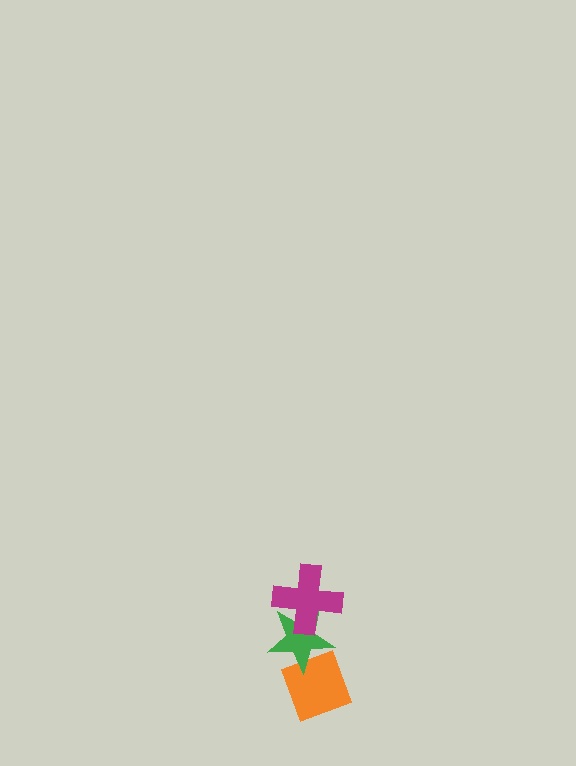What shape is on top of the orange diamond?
The green star is on top of the orange diamond.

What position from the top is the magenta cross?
The magenta cross is 1st from the top.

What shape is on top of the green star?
The magenta cross is on top of the green star.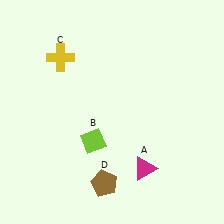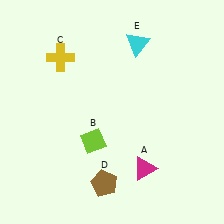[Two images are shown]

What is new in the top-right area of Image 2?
A cyan triangle (E) was added in the top-right area of Image 2.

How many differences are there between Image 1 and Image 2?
There is 1 difference between the two images.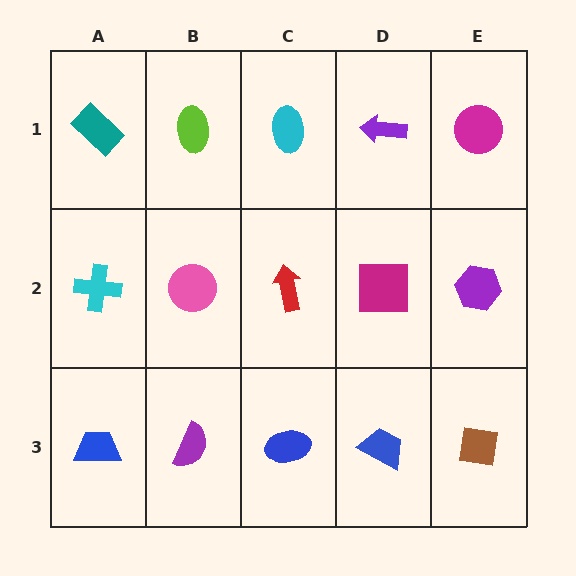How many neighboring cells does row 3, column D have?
3.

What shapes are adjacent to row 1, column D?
A magenta square (row 2, column D), a cyan ellipse (row 1, column C), a magenta circle (row 1, column E).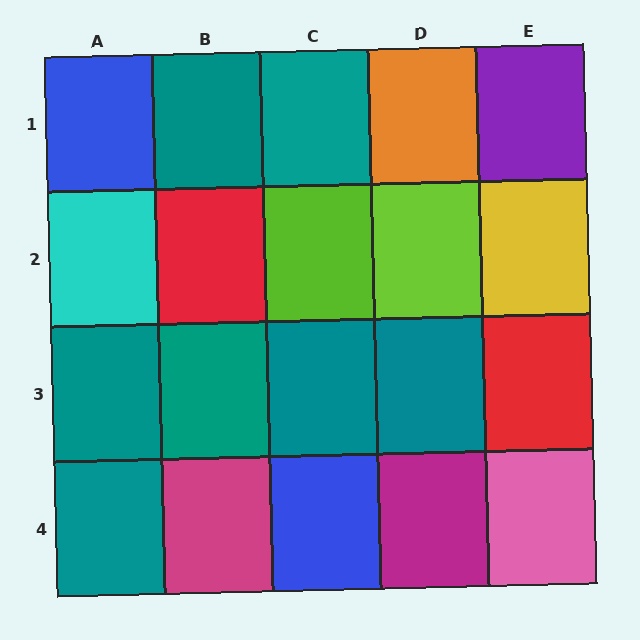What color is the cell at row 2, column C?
Lime.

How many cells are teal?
7 cells are teal.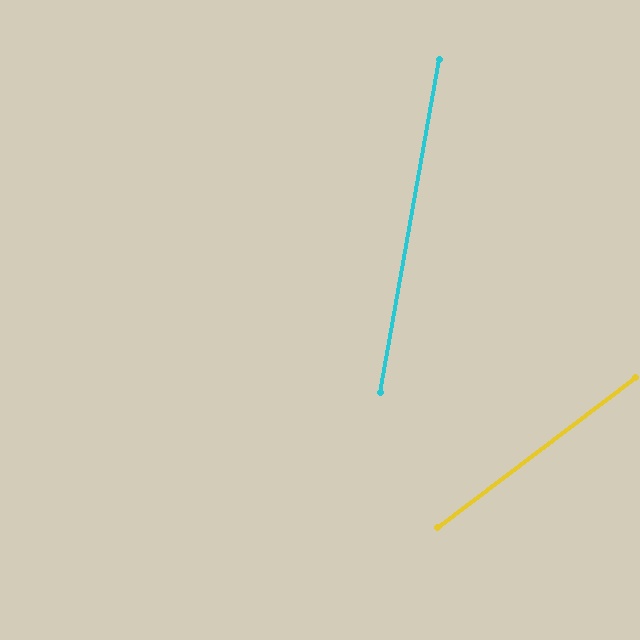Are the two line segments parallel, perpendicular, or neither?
Neither parallel nor perpendicular — they differ by about 43°.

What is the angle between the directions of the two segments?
Approximately 43 degrees.